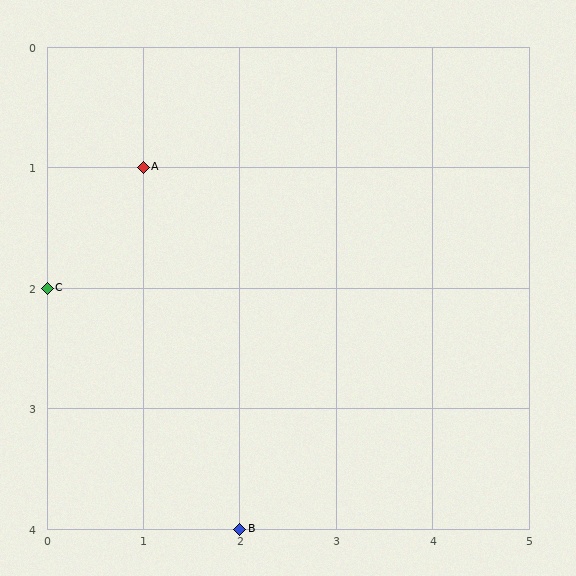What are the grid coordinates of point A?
Point A is at grid coordinates (1, 1).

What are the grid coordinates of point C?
Point C is at grid coordinates (0, 2).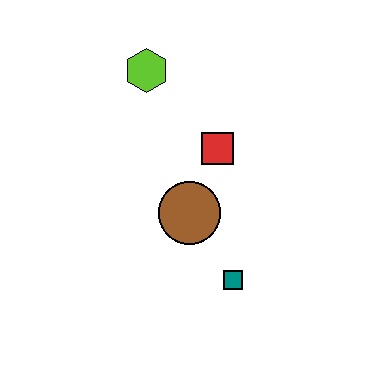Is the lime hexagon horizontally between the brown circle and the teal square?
No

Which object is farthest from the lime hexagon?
The teal square is farthest from the lime hexagon.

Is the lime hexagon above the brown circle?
Yes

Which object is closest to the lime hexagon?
The red square is closest to the lime hexagon.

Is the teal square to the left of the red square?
No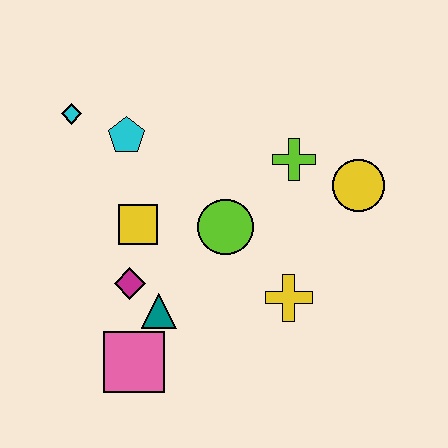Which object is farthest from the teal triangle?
The yellow circle is farthest from the teal triangle.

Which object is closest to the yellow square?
The magenta diamond is closest to the yellow square.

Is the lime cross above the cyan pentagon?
No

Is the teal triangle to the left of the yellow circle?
Yes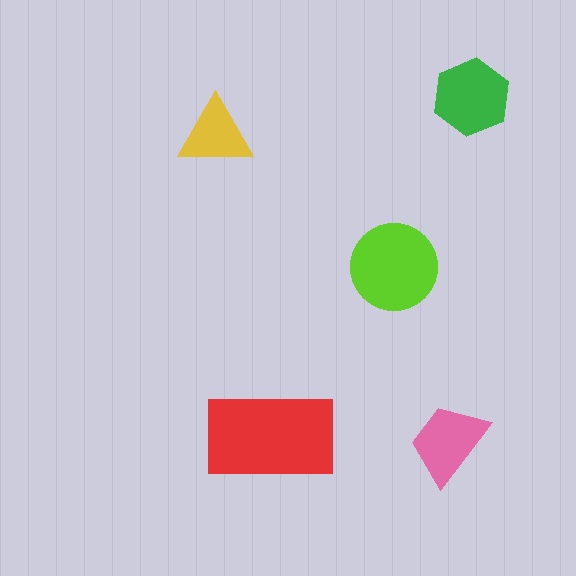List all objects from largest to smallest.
The red rectangle, the lime circle, the green hexagon, the pink trapezoid, the yellow triangle.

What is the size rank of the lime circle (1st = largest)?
2nd.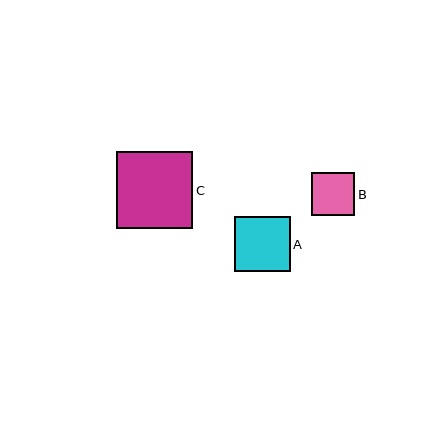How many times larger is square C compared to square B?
Square C is approximately 1.8 times the size of square B.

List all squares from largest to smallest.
From largest to smallest: C, A, B.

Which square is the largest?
Square C is the largest with a size of approximately 77 pixels.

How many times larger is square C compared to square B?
Square C is approximately 1.8 times the size of square B.